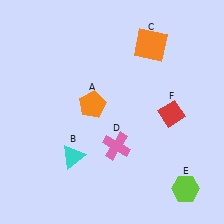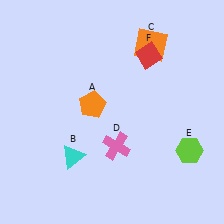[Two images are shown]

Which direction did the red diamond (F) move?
The red diamond (F) moved up.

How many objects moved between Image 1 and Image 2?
2 objects moved between the two images.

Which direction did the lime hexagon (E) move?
The lime hexagon (E) moved up.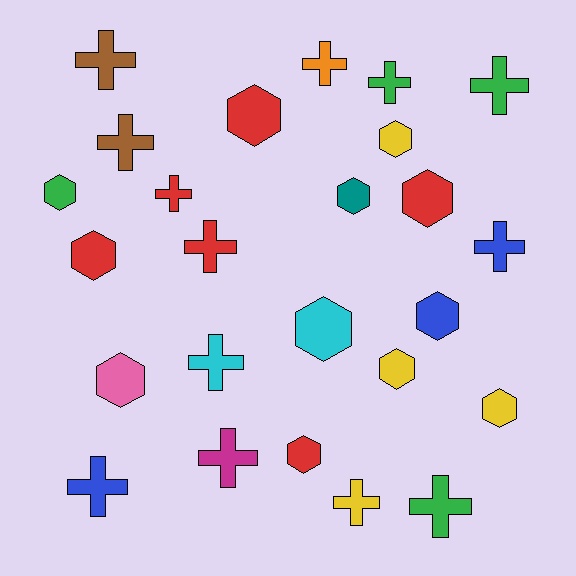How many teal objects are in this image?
There is 1 teal object.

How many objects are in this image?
There are 25 objects.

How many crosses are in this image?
There are 13 crosses.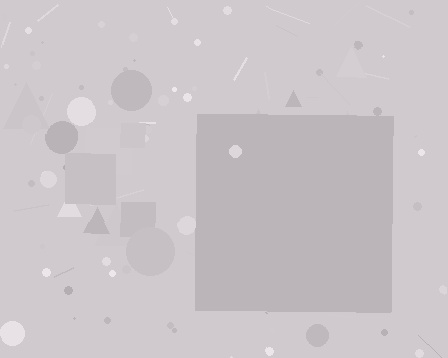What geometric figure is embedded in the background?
A square is embedded in the background.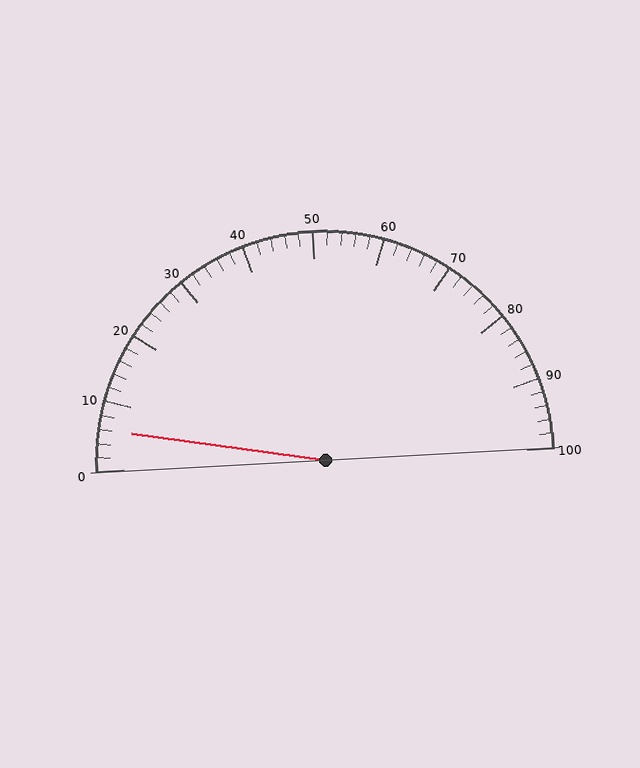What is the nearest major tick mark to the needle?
The nearest major tick mark is 10.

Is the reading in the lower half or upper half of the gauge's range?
The reading is in the lower half of the range (0 to 100).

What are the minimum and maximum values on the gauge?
The gauge ranges from 0 to 100.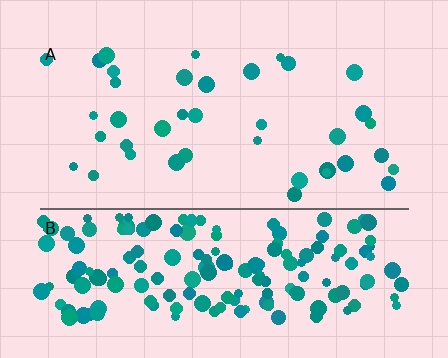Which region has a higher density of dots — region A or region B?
B (the bottom).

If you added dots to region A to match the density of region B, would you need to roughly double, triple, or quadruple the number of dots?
Approximately quadruple.